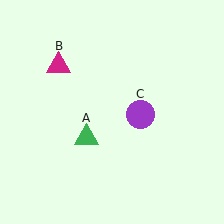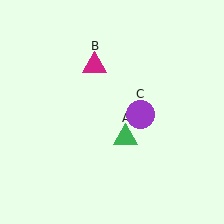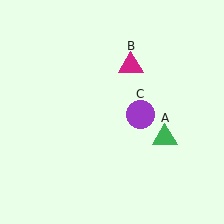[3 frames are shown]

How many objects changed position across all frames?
2 objects changed position: green triangle (object A), magenta triangle (object B).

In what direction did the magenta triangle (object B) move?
The magenta triangle (object B) moved right.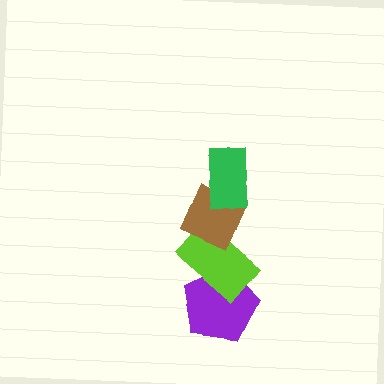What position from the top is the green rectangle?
The green rectangle is 1st from the top.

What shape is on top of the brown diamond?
The green rectangle is on top of the brown diamond.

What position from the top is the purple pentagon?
The purple pentagon is 4th from the top.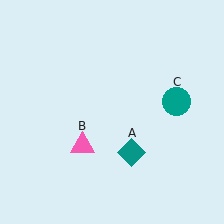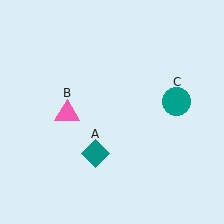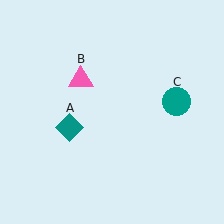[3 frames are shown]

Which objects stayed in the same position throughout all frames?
Teal circle (object C) remained stationary.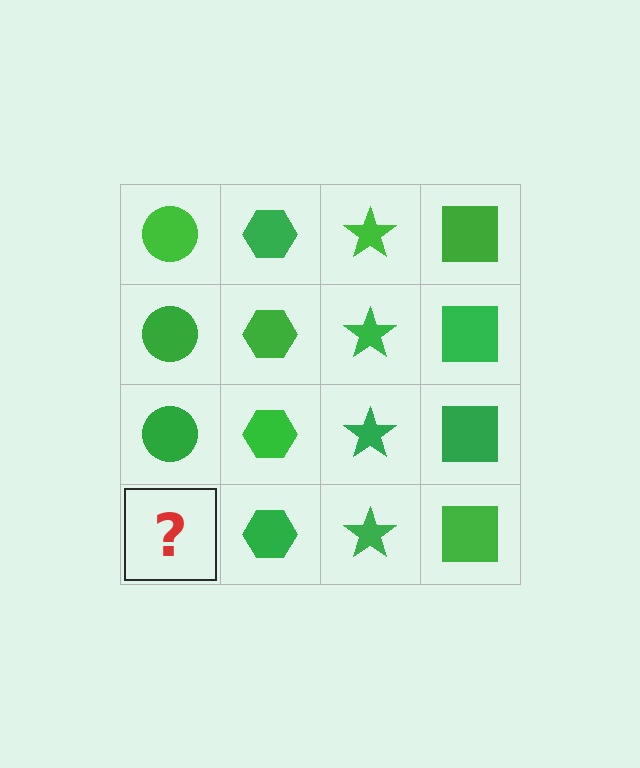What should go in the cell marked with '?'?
The missing cell should contain a green circle.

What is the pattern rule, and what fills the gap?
The rule is that each column has a consistent shape. The gap should be filled with a green circle.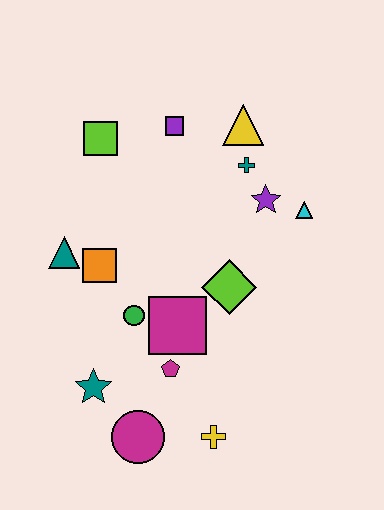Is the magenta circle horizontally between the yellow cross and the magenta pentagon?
No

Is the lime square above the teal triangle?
Yes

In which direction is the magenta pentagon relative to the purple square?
The magenta pentagon is below the purple square.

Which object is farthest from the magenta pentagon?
The yellow triangle is farthest from the magenta pentagon.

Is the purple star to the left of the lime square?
No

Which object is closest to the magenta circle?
The teal star is closest to the magenta circle.